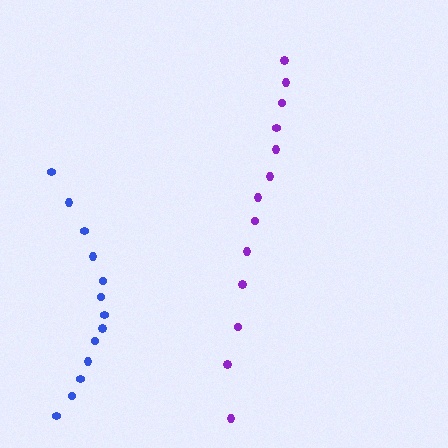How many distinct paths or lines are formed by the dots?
There are 2 distinct paths.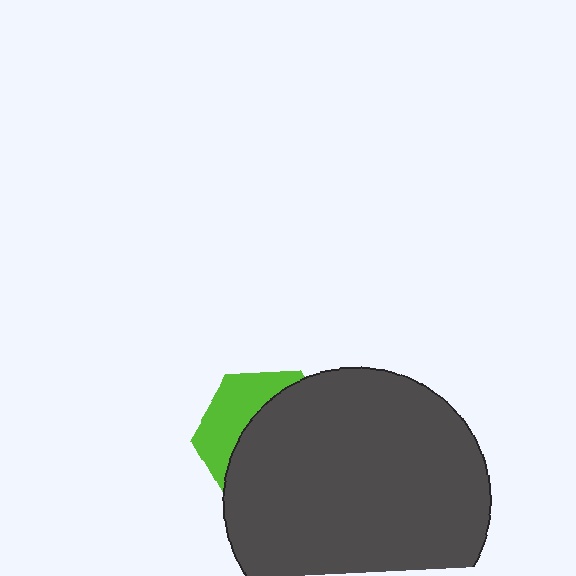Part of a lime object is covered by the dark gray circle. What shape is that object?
It is a hexagon.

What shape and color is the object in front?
The object in front is a dark gray circle.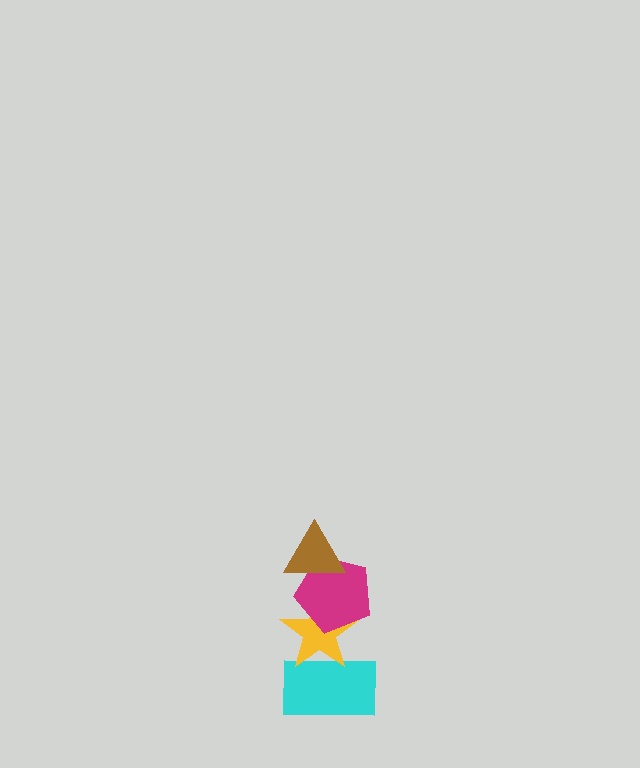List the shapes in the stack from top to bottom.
From top to bottom: the brown triangle, the magenta pentagon, the yellow star, the cyan rectangle.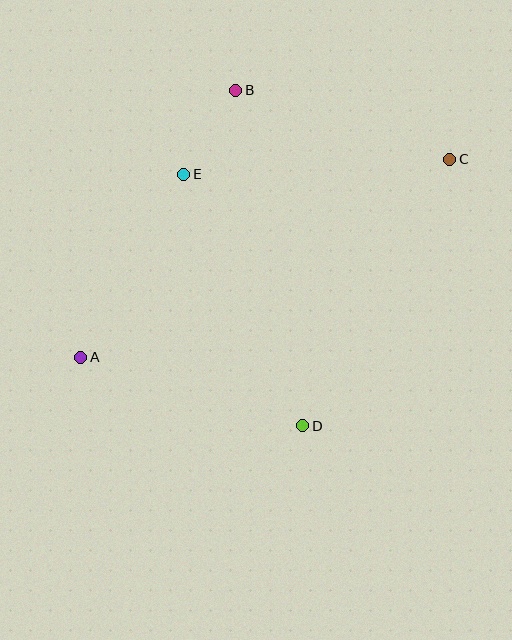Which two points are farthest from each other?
Points A and C are farthest from each other.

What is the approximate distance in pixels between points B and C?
The distance between B and C is approximately 225 pixels.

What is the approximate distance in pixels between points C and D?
The distance between C and D is approximately 304 pixels.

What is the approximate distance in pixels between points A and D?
The distance between A and D is approximately 232 pixels.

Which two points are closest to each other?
Points B and E are closest to each other.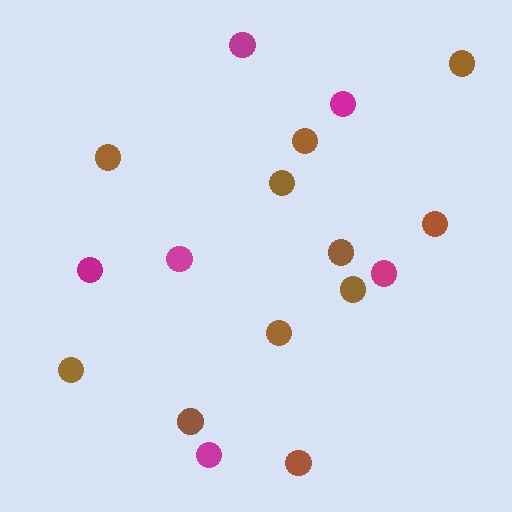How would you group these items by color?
There are 2 groups: one group of magenta circles (6) and one group of brown circles (11).